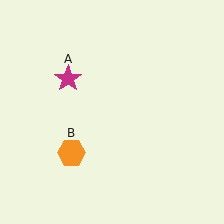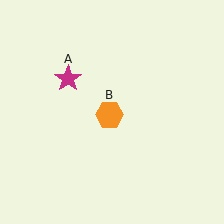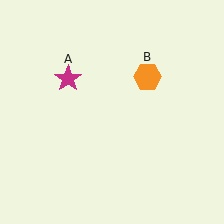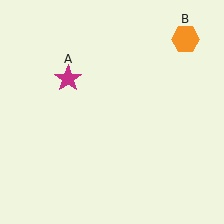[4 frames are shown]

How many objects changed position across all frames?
1 object changed position: orange hexagon (object B).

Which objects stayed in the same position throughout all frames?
Magenta star (object A) remained stationary.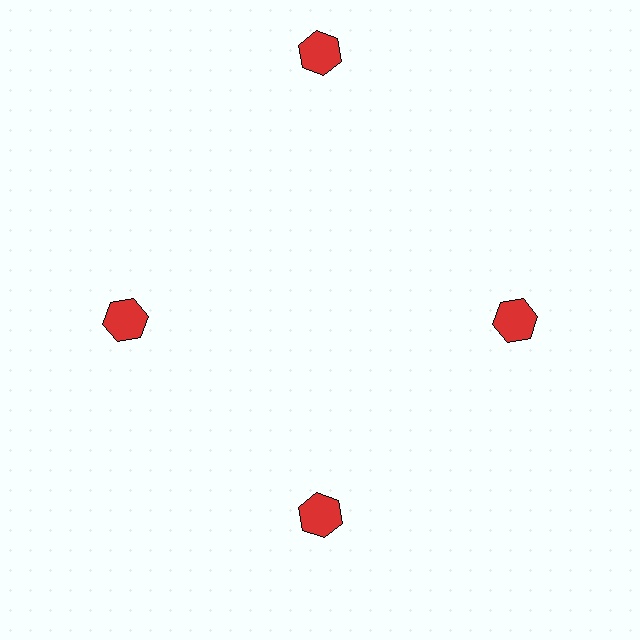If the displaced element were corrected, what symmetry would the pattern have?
It would have 4-fold rotational symmetry — the pattern would map onto itself every 90 degrees.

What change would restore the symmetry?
The symmetry would be restored by moving it inward, back onto the ring so that all 4 hexagons sit at equal angles and equal distance from the center.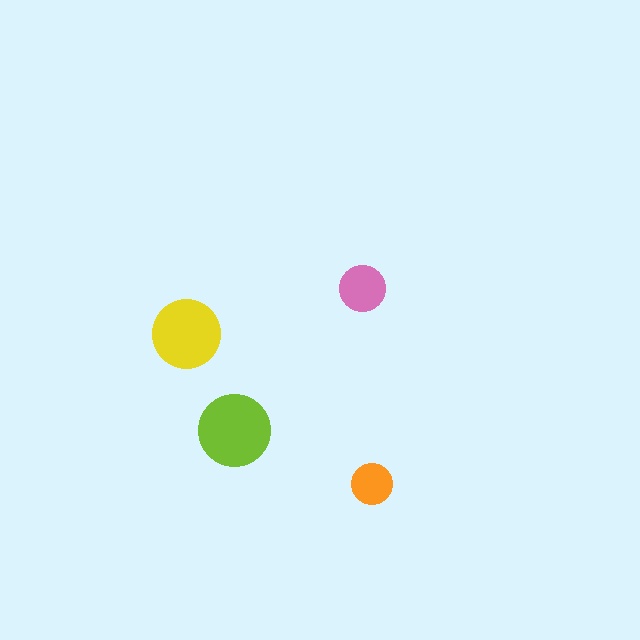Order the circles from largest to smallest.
the lime one, the yellow one, the pink one, the orange one.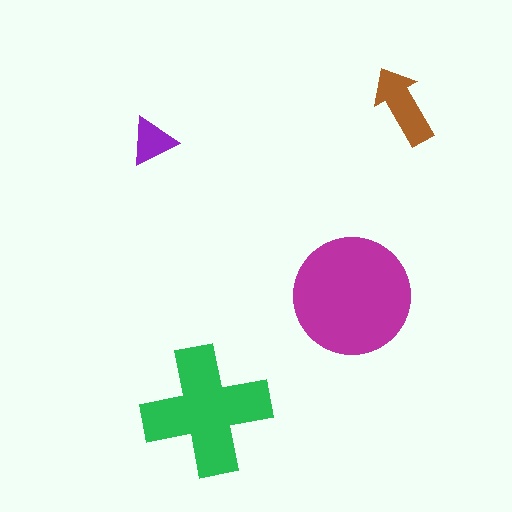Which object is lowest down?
The green cross is bottommost.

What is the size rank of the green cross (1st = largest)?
2nd.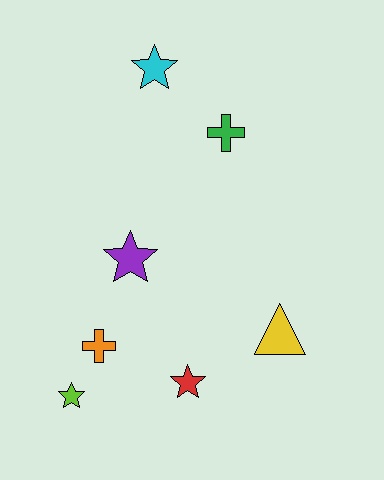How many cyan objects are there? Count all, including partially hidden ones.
There is 1 cyan object.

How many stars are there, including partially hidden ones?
There are 4 stars.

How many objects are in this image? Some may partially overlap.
There are 7 objects.